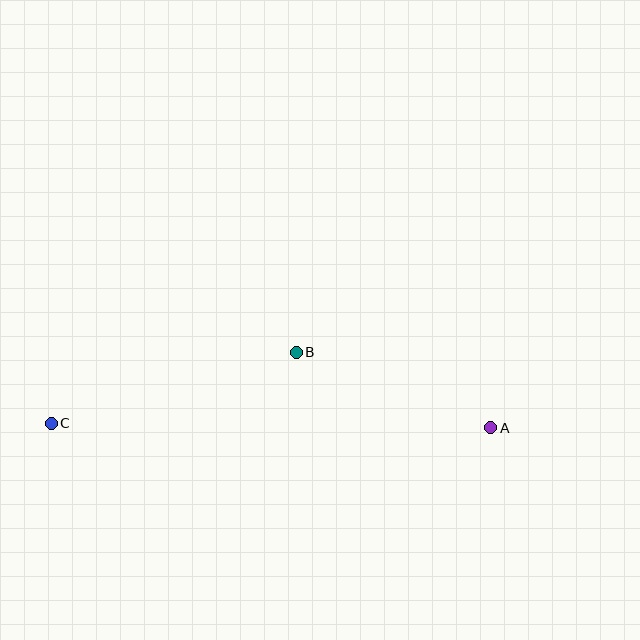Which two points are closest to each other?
Points A and B are closest to each other.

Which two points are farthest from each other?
Points A and C are farthest from each other.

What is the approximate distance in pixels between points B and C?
The distance between B and C is approximately 255 pixels.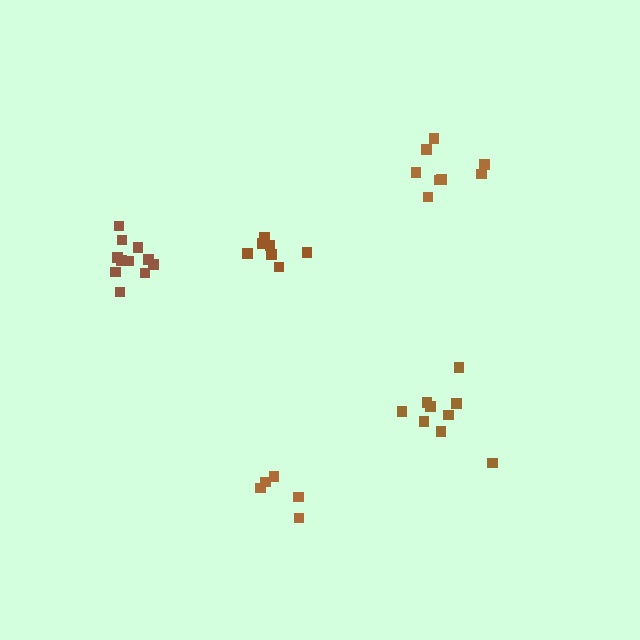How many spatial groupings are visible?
There are 5 spatial groupings.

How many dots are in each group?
Group 1: 5 dots, Group 2: 9 dots, Group 3: 8 dots, Group 4: 11 dots, Group 5: 7 dots (40 total).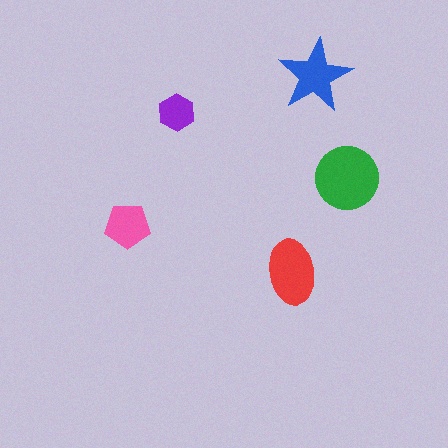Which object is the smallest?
The purple hexagon.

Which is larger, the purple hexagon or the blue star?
The blue star.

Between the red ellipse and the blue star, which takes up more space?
The red ellipse.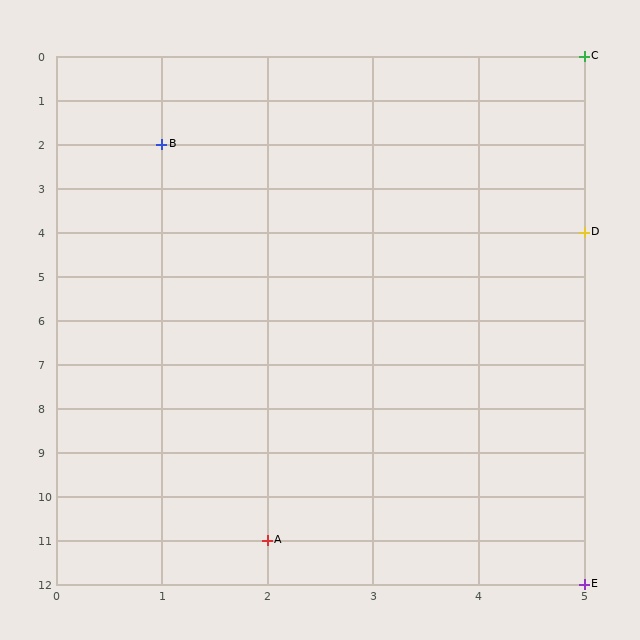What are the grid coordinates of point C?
Point C is at grid coordinates (5, 0).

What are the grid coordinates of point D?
Point D is at grid coordinates (5, 4).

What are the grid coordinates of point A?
Point A is at grid coordinates (2, 11).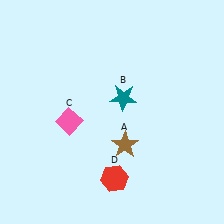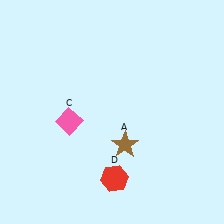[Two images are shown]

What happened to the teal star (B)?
The teal star (B) was removed in Image 2. It was in the top-right area of Image 1.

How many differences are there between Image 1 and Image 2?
There is 1 difference between the two images.